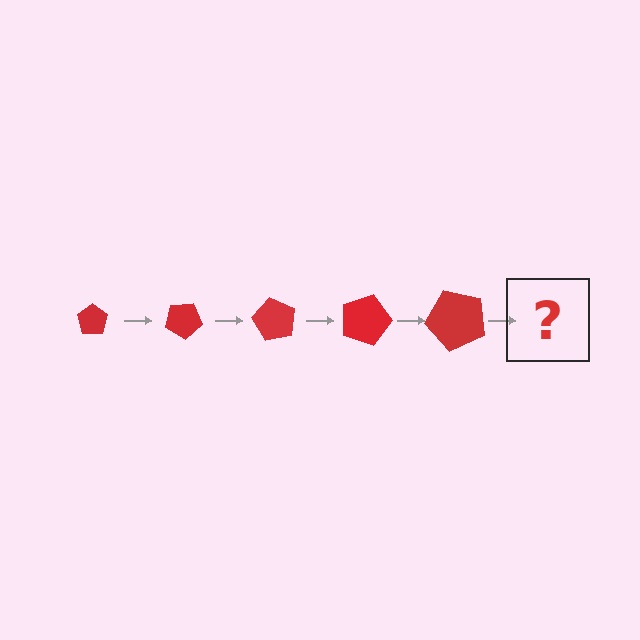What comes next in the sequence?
The next element should be a pentagon, larger than the previous one and rotated 150 degrees from the start.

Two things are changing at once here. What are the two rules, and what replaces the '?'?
The two rules are that the pentagon grows larger each step and it rotates 30 degrees each step. The '?' should be a pentagon, larger than the previous one and rotated 150 degrees from the start.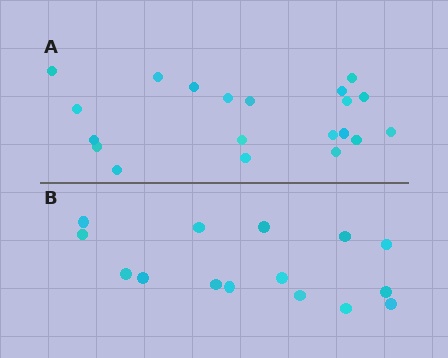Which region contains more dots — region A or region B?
Region A (the top region) has more dots.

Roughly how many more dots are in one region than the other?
Region A has about 5 more dots than region B.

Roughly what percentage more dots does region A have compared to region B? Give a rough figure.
About 35% more.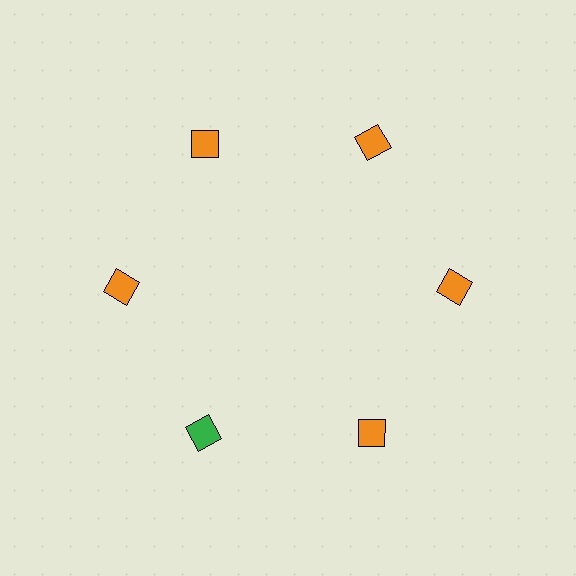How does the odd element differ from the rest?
It has a different color: green instead of orange.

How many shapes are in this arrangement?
There are 6 shapes arranged in a ring pattern.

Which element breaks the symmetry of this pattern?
The green diamond at roughly the 7 o'clock position breaks the symmetry. All other shapes are orange diamonds.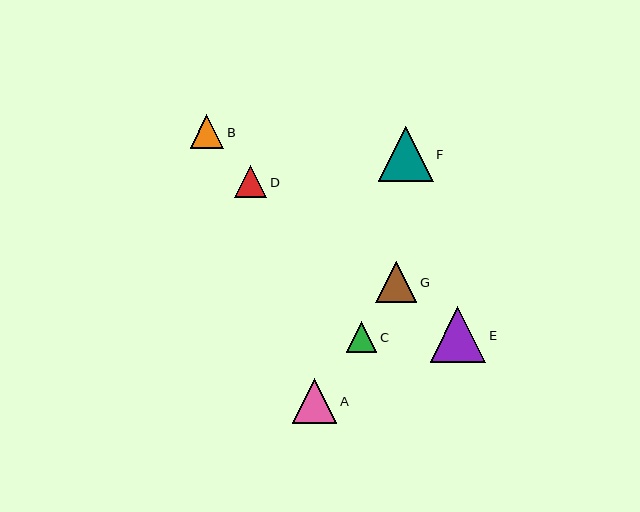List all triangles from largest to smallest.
From largest to smallest: E, F, A, G, B, D, C.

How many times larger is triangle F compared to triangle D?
Triangle F is approximately 1.7 times the size of triangle D.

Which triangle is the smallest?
Triangle C is the smallest with a size of approximately 31 pixels.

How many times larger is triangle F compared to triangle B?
Triangle F is approximately 1.6 times the size of triangle B.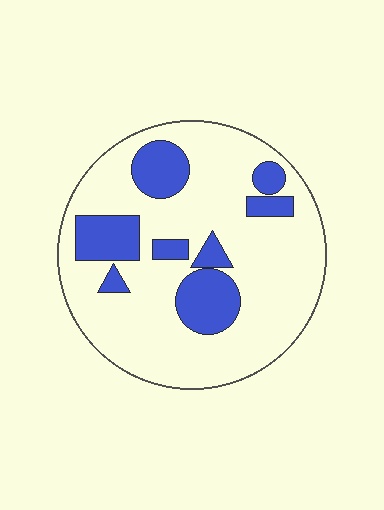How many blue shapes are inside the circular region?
8.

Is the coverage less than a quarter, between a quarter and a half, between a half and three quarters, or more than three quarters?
Less than a quarter.